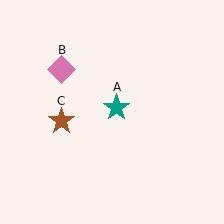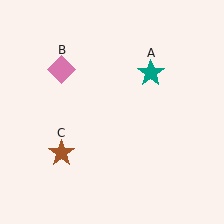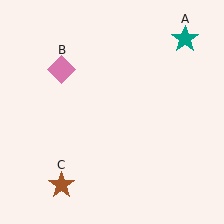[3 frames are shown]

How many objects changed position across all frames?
2 objects changed position: teal star (object A), brown star (object C).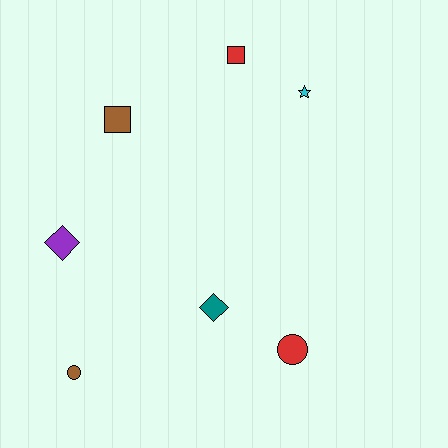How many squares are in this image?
There are 2 squares.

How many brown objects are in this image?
There are 2 brown objects.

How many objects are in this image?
There are 7 objects.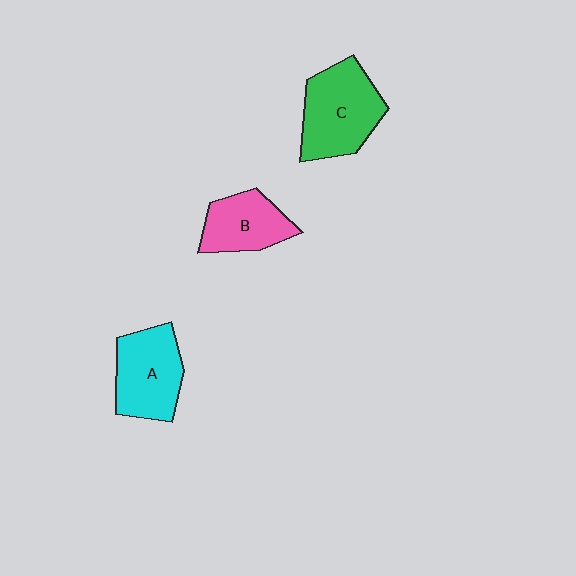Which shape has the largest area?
Shape C (green).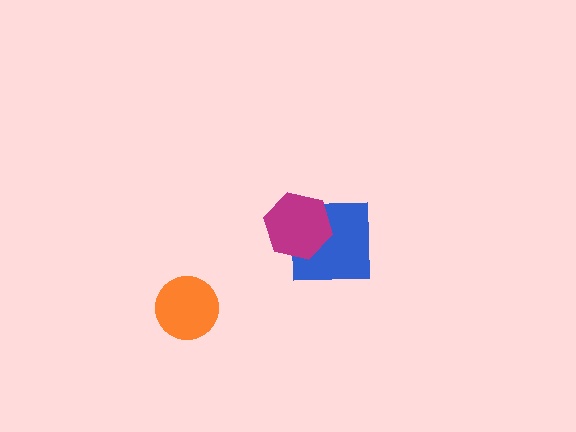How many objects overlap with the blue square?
1 object overlaps with the blue square.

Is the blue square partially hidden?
Yes, it is partially covered by another shape.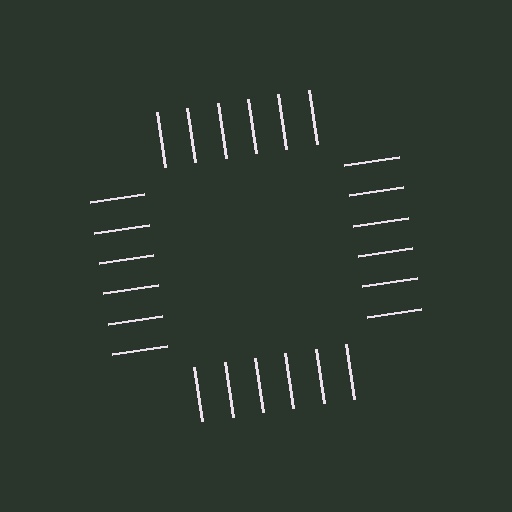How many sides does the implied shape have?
4 sides — the line-ends trace a square.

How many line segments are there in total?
24 — 6 along each of the 4 edges.